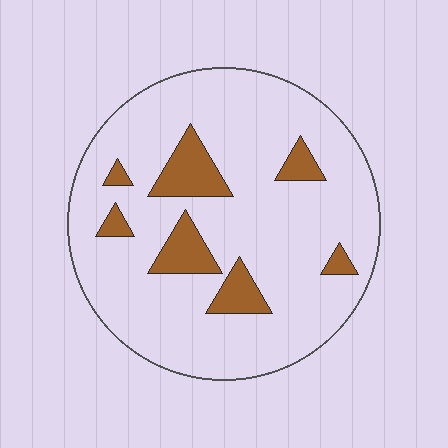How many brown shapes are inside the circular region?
7.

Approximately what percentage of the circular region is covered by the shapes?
Approximately 15%.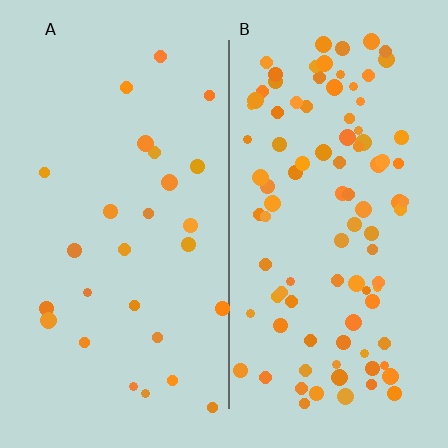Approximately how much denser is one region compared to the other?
Approximately 3.6× — region B over region A.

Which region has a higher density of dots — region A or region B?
B (the right).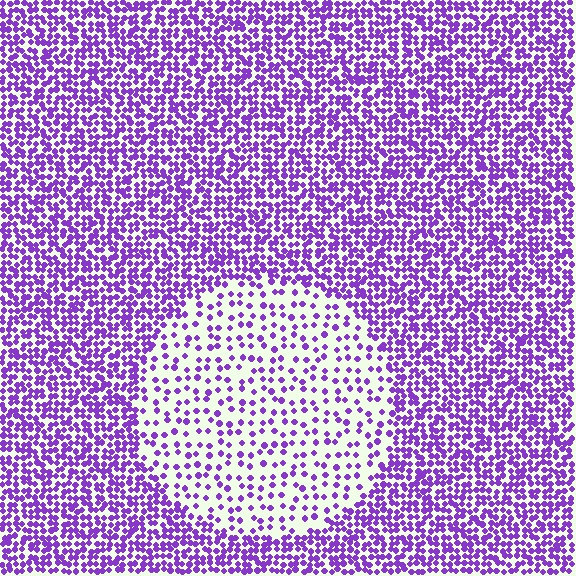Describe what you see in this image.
The image contains small purple elements arranged at two different densities. A circle-shaped region is visible where the elements are less densely packed than the surrounding area.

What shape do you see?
I see a circle.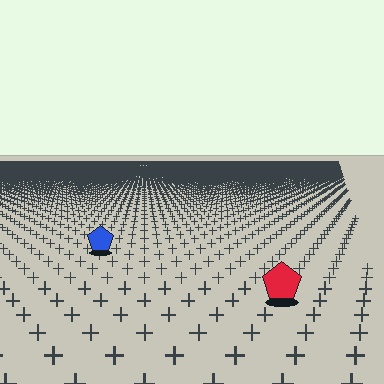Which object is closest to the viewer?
The red pentagon is closest. The texture marks near it are larger and more spread out.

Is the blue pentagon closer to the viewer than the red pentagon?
No. The red pentagon is closer — you can tell from the texture gradient: the ground texture is coarser near it.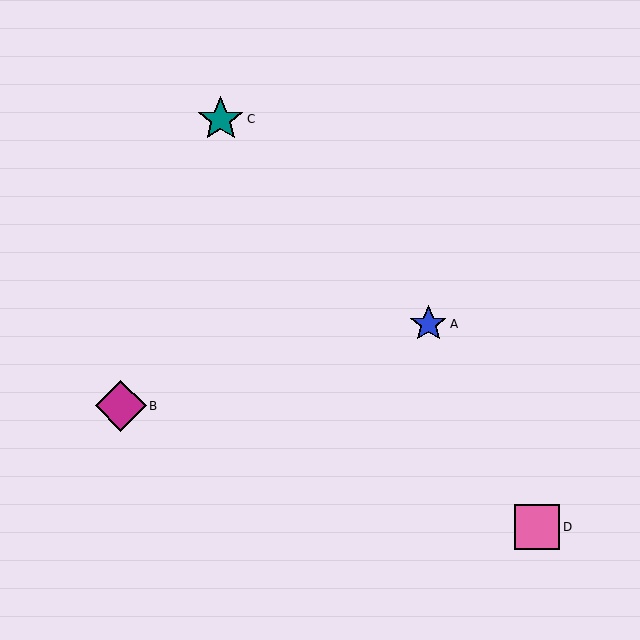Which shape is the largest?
The magenta diamond (labeled B) is the largest.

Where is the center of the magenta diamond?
The center of the magenta diamond is at (121, 406).